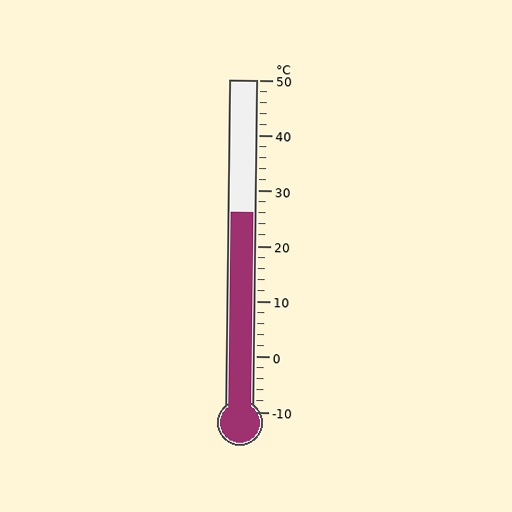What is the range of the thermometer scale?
The thermometer scale ranges from -10°C to 50°C.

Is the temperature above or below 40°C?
The temperature is below 40°C.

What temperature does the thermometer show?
The thermometer shows approximately 26°C.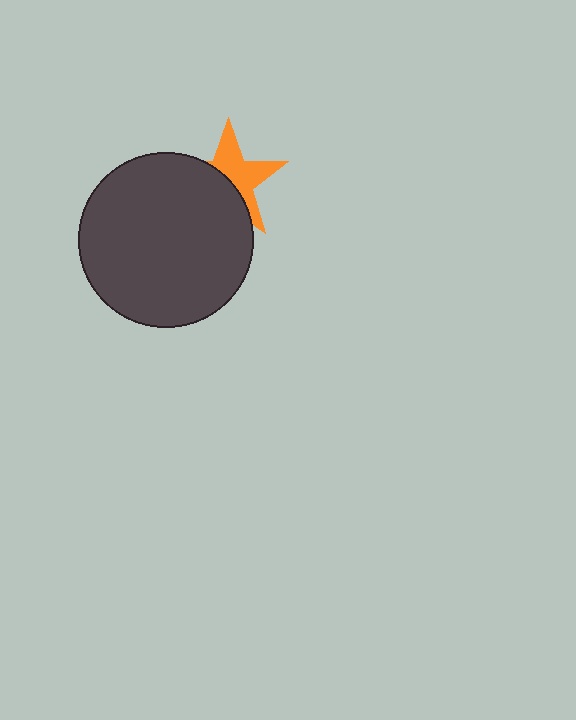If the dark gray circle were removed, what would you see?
You would see the complete orange star.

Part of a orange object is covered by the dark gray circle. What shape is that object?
It is a star.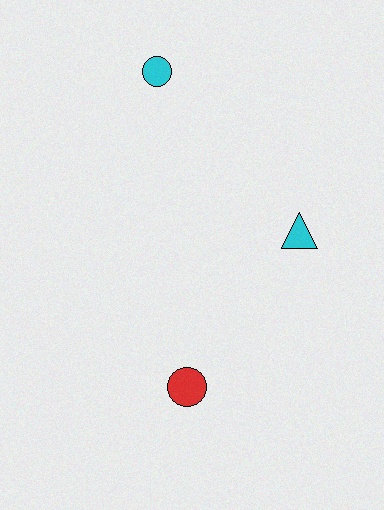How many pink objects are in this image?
There are no pink objects.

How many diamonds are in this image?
There are no diamonds.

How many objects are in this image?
There are 3 objects.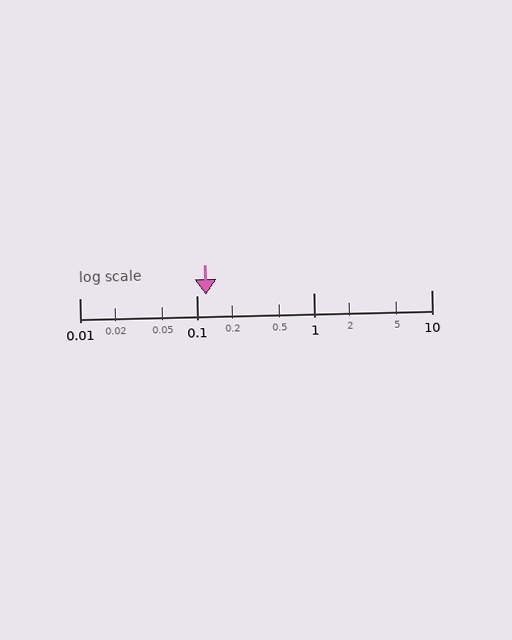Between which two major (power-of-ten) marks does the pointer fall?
The pointer is between 0.1 and 1.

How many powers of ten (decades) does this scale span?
The scale spans 3 decades, from 0.01 to 10.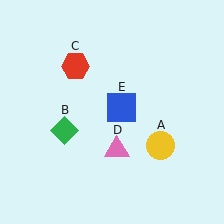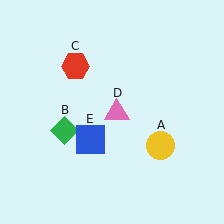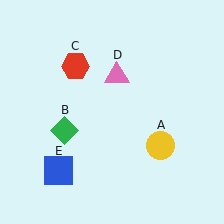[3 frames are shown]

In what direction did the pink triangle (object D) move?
The pink triangle (object D) moved up.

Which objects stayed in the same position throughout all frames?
Yellow circle (object A) and green diamond (object B) and red hexagon (object C) remained stationary.